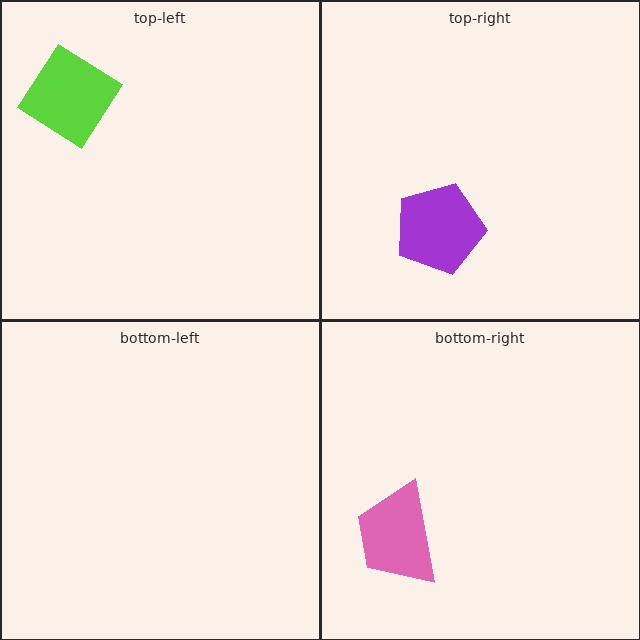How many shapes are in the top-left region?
1.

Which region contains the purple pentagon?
The top-right region.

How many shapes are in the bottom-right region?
1.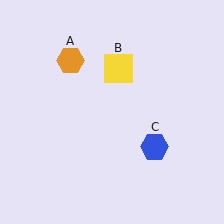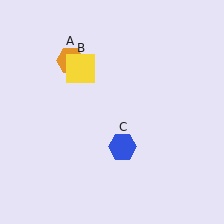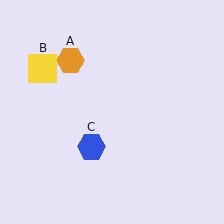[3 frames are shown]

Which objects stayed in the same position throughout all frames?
Orange hexagon (object A) remained stationary.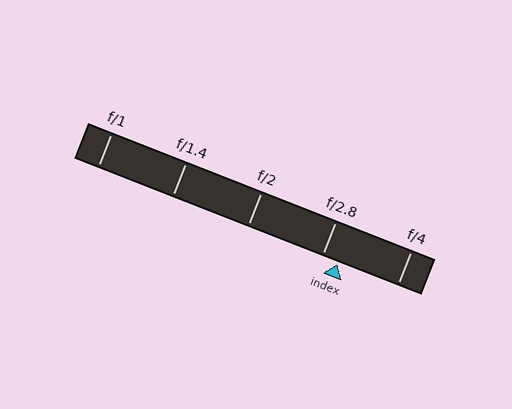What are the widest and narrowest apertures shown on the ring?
The widest aperture shown is f/1 and the narrowest is f/4.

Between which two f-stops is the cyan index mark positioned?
The index mark is between f/2.8 and f/4.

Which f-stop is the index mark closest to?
The index mark is closest to f/2.8.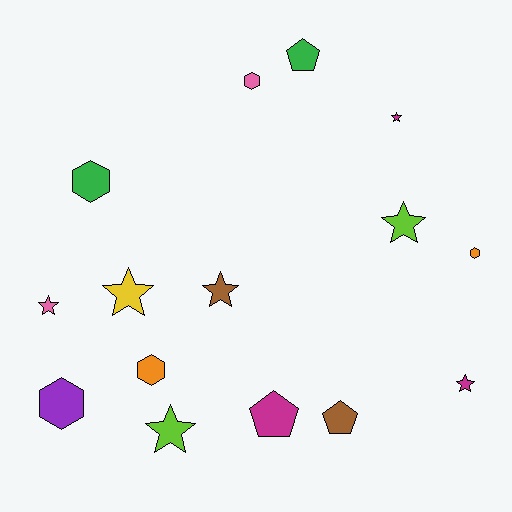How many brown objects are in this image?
There are 2 brown objects.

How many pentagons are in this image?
There are 3 pentagons.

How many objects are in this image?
There are 15 objects.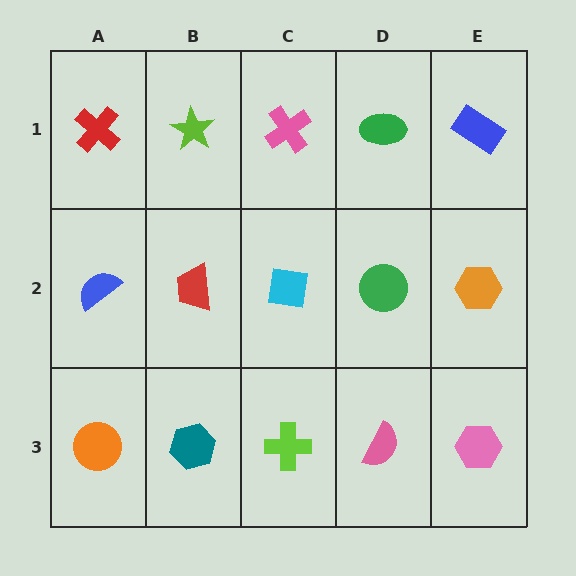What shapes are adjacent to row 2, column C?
A pink cross (row 1, column C), a lime cross (row 3, column C), a red trapezoid (row 2, column B), a green circle (row 2, column D).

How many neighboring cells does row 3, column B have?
3.